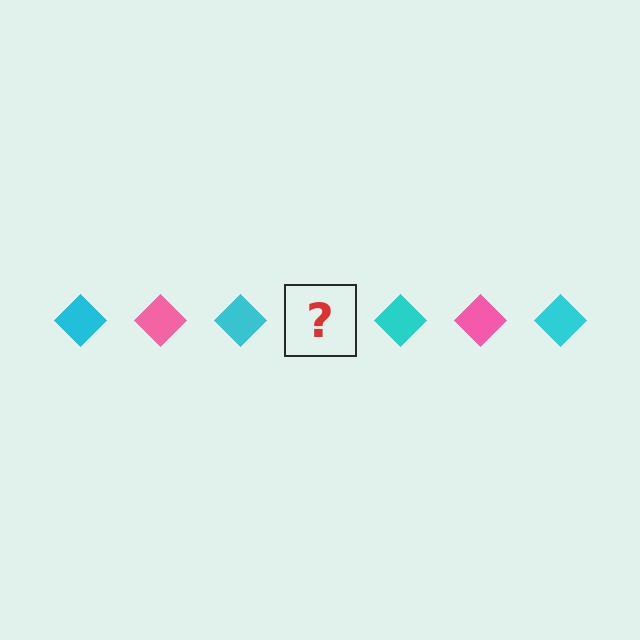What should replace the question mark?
The question mark should be replaced with a pink diamond.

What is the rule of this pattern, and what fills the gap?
The rule is that the pattern cycles through cyan, pink diamonds. The gap should be filled with a pink diamond.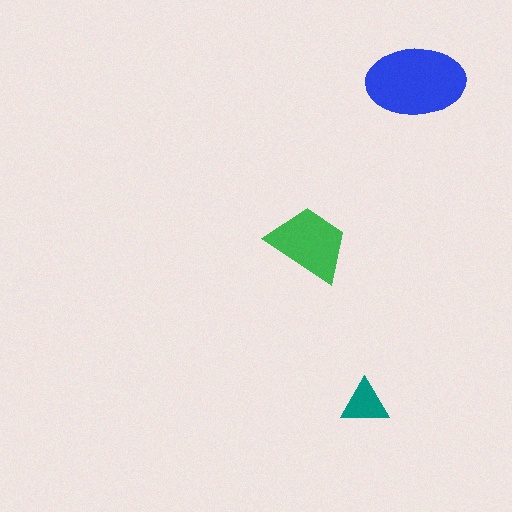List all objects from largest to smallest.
The blue ellipse, the green trapezoid, the teal triangle.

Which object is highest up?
The blue ellipse is topmost.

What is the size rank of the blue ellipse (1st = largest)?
1st.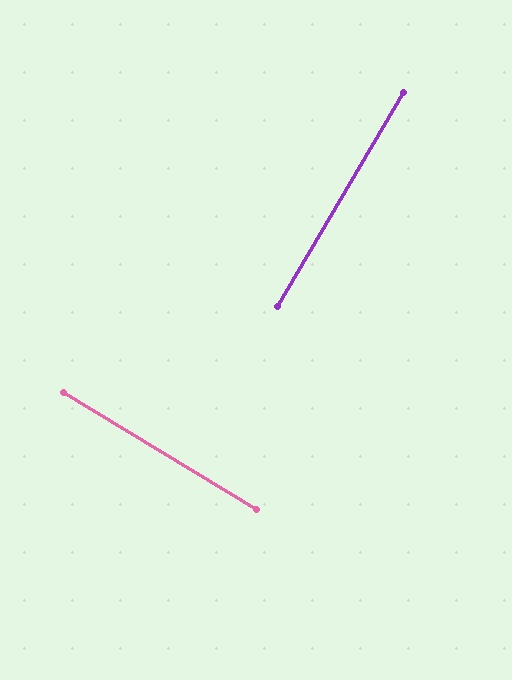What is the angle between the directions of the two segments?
Approximately 89 degrees.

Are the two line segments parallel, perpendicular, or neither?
Perpendicular — they meet at approximately 89°.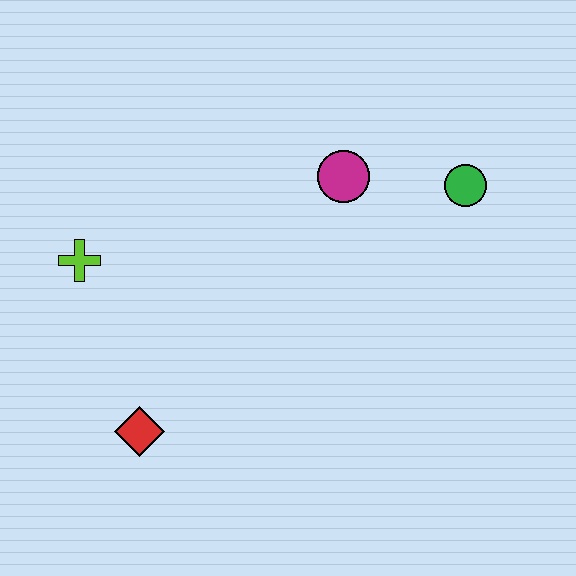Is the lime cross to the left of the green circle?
Yes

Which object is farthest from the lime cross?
The green circle is farthest from the lime cross.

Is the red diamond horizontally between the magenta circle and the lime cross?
Yes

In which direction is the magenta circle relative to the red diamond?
The magenta circle is above the red diamond.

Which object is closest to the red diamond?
The lime cross is closest to the red diamond.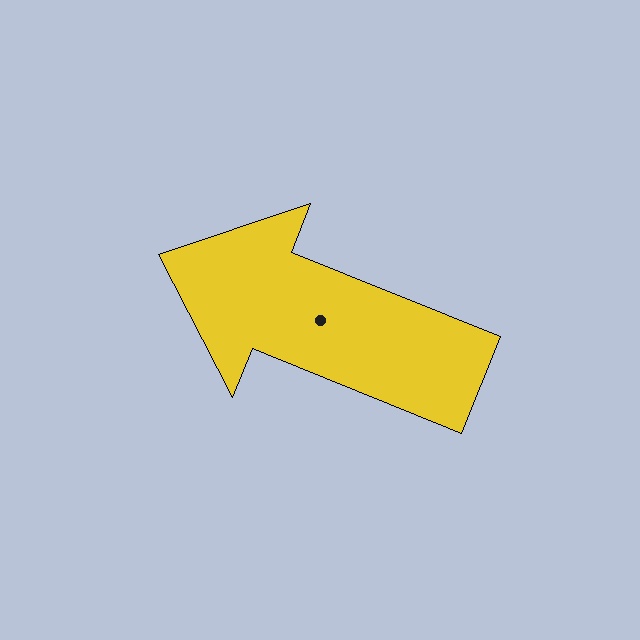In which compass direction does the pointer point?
West.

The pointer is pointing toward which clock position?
Roughly 10 o'clock.